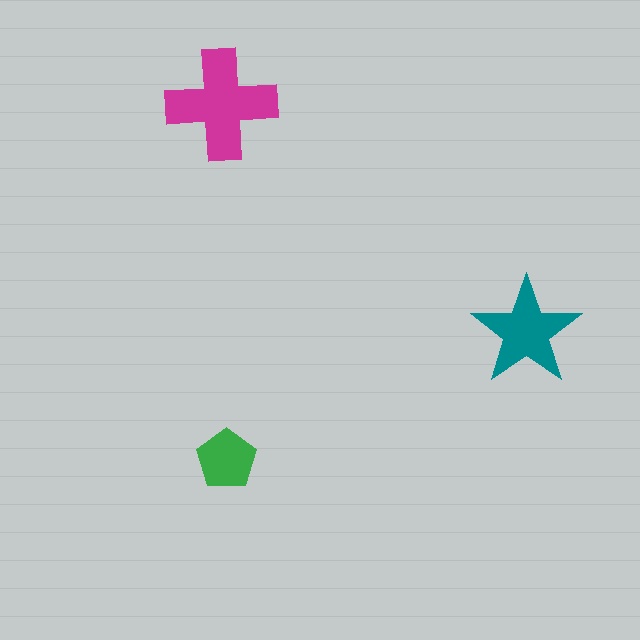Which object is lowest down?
The green pentagon is bottommost.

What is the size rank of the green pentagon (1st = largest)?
3rd.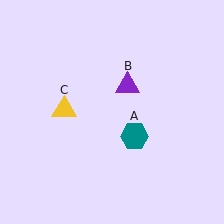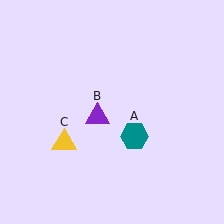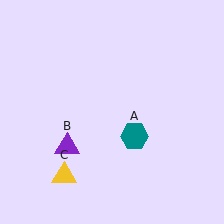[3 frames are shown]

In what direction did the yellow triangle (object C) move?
The yellow triangle (object C) moved down.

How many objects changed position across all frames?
2 objects changed position: purple triangle (object B), yellow triangle (object C).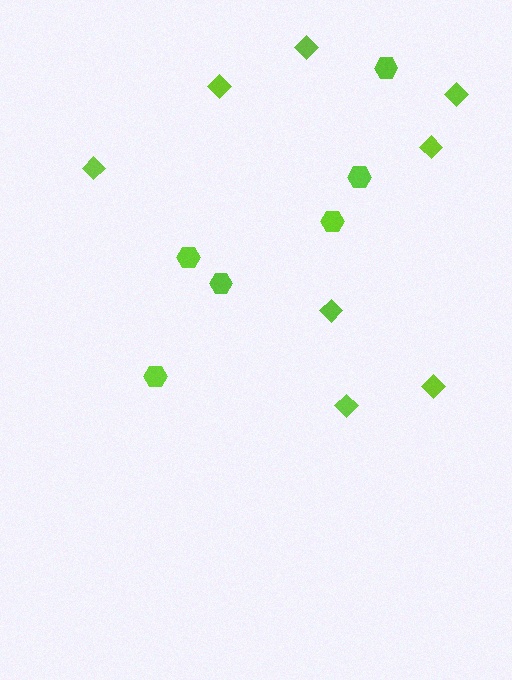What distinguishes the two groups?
There are 2 groups: one group of hexagons (6) and one group of diamonds (8).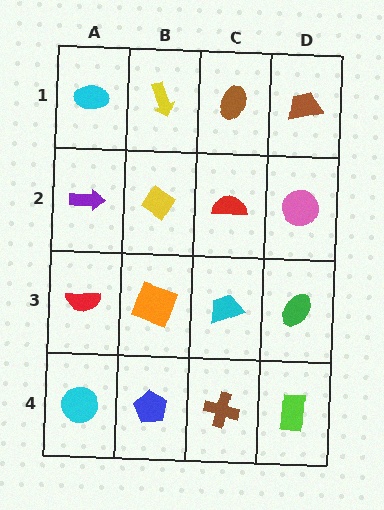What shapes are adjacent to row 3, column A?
A purple arrow (row 2, column A), a cyan circle (row 4, column A), an orange square (row 3, column B).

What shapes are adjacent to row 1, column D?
A pink circle (row 2, column D), a brown ellipse (row 1, column C).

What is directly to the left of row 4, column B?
A cyan circle.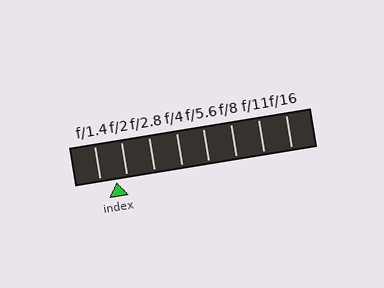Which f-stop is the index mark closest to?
The index mark is closest to f/2.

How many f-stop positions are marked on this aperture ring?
There are 8 f-stop positions marked.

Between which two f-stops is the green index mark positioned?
The index mark is between f/1.4 and f/2.